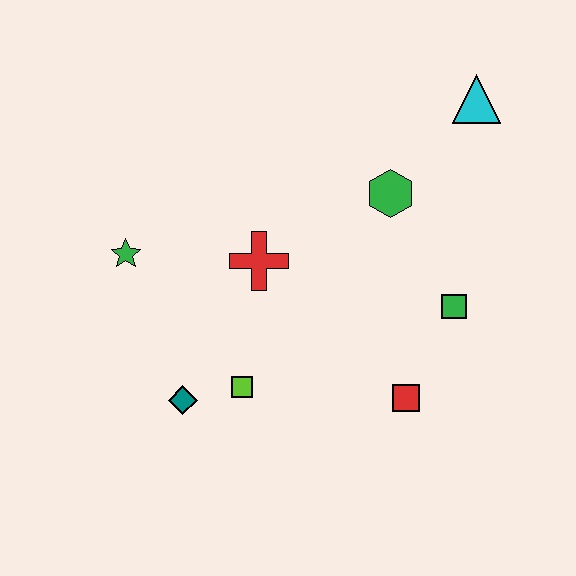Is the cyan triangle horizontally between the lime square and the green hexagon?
No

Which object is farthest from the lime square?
The cyan triangle is farthest from the lime square.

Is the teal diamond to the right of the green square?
No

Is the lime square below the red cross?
Yes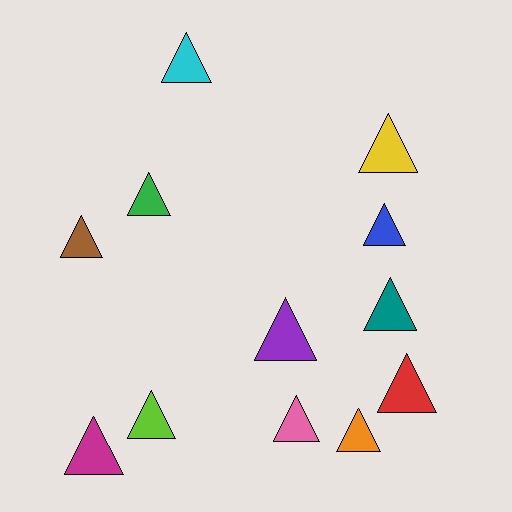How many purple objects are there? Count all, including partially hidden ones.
There is 1 purple object.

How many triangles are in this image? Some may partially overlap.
There are 12 triangles.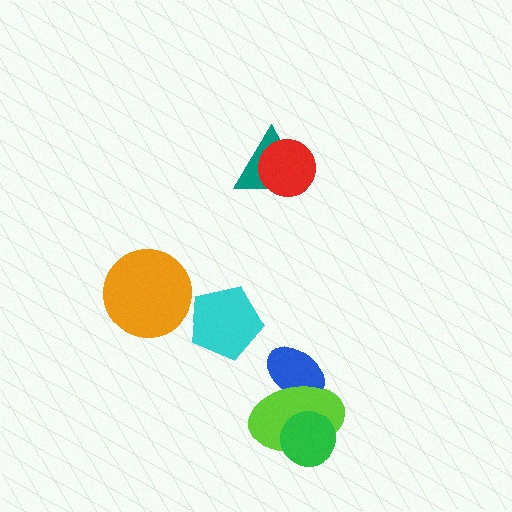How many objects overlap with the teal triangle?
1 object overlaps with the teal triangle.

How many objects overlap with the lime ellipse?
2 objects overlap with the lime ellipse.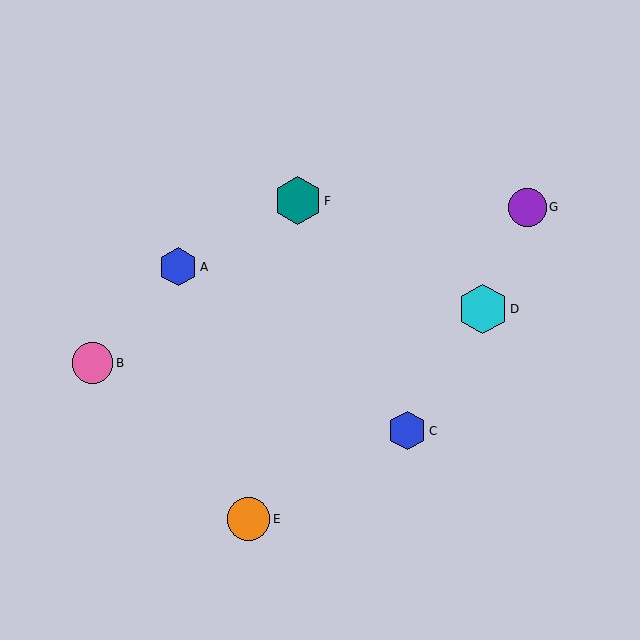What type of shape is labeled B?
Shape B is a pink circle.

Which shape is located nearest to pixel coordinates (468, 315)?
The cyan hexagon (labeled D) at (483, 309) is nearest to that location.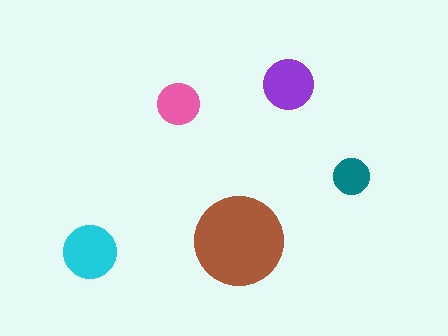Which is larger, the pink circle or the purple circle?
The purple one.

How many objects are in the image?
There are 5 objects in the image.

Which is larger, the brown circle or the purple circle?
The brown one.